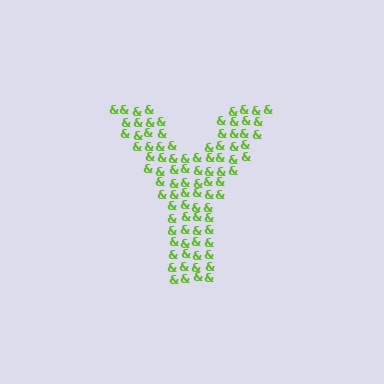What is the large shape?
The large shape is the letter Y.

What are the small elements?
The small elements are ampersands.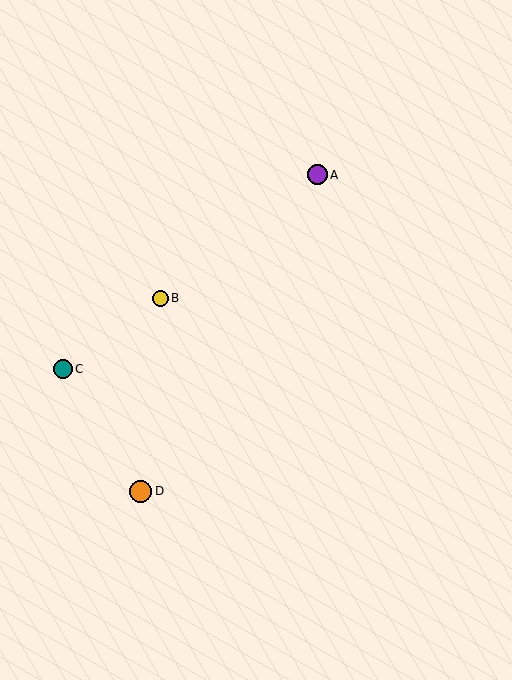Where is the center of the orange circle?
The center of the orange circle is at (141, 491).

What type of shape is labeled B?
Shape B is a yellow circle.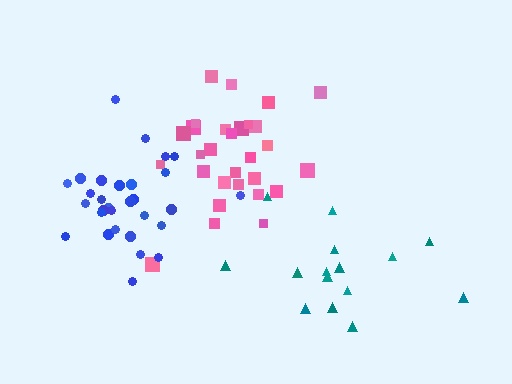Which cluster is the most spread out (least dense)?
Teal.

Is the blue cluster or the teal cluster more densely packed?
Blue.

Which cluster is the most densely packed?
Pink.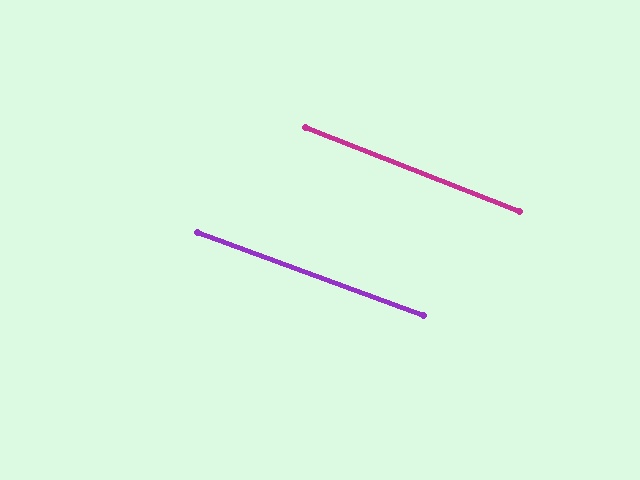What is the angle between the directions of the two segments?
Approximately 1 degree.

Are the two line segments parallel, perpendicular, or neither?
Parallel — their directions differ by only 1.5°.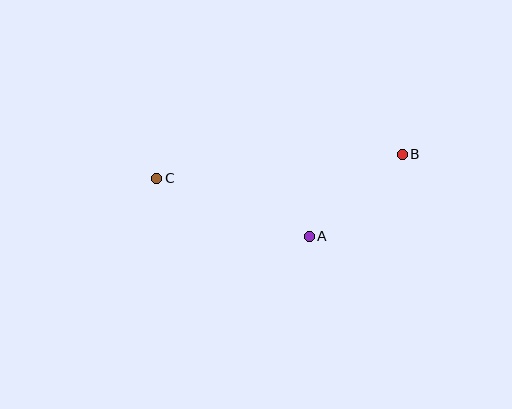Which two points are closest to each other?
Points A and B are closest to each other.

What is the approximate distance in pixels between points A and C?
The distance between A and C is approximately 163 pixels.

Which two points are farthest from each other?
Points B and C are farthest from each other.